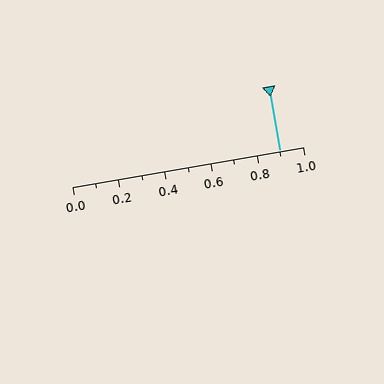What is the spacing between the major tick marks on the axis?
The major ticks are spaced 0.2 apart.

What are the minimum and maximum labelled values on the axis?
The axis runs from 0.0 to 1.0.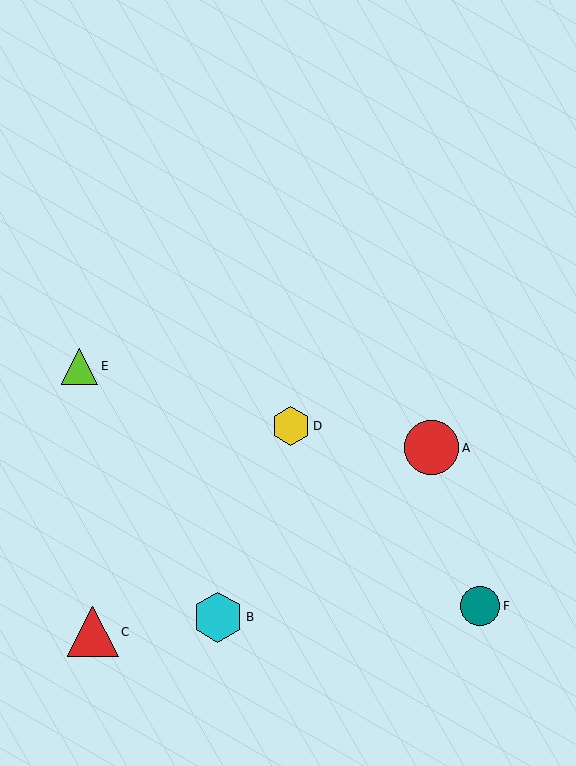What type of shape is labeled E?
Shape E is a lime triangle.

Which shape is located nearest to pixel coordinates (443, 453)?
The red circle (labeled A) at (432, 448) is nearest to that location.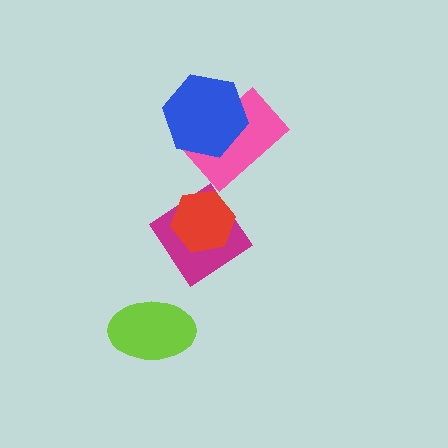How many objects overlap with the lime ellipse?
0 objects overlap with the lime ellipse.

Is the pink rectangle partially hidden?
Yes, it is partially covered by another shape.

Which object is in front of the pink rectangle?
The blue hexagon is in front of the pink rectangle.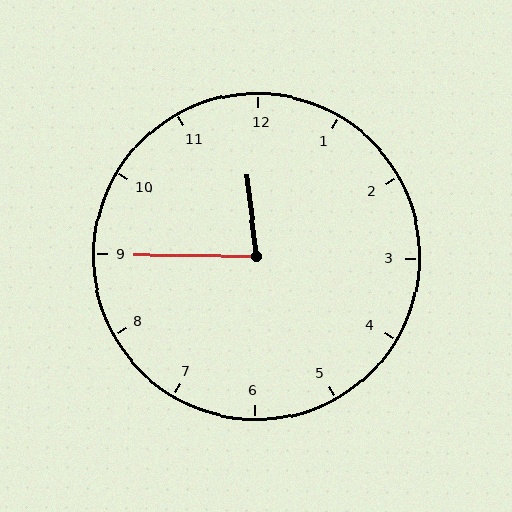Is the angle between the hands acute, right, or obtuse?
It is acute.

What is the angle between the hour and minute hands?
Approximately 82 degrees.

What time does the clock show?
11:45.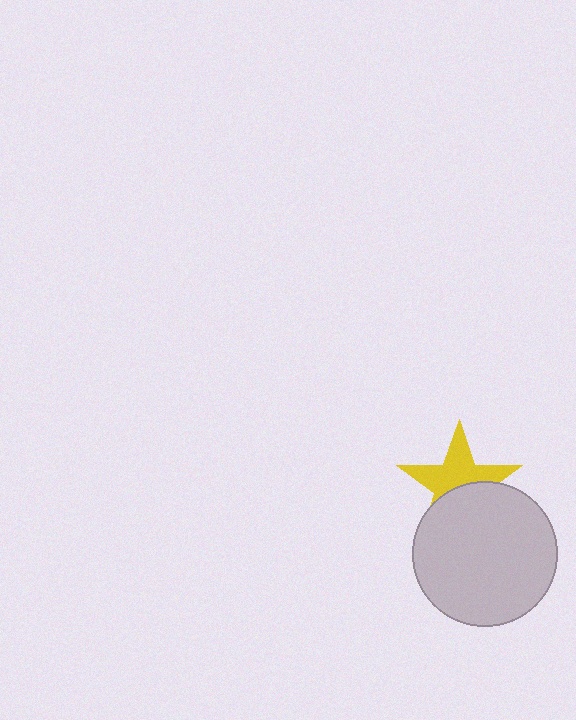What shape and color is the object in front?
The object in front is a light gray circle.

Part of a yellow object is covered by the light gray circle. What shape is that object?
It is a star.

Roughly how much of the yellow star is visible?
About half of it is visible (roughly 55%).